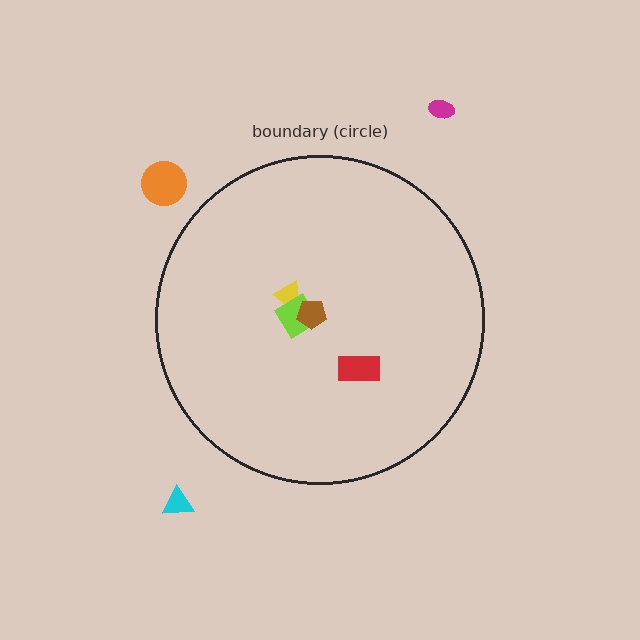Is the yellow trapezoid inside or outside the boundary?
Inside.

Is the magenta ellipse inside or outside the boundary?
Outside.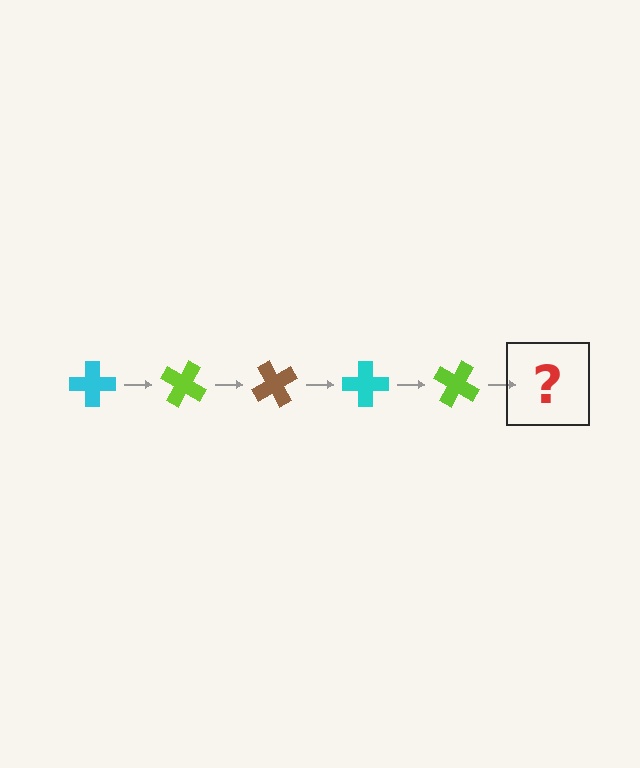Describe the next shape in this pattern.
It should be a brown cross, rotated 150 degrees from the start.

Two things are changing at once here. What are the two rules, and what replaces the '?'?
The two rules are that it rotates 30 degrees each step and the color cycles through cyan, lime, and brown. The '?' should be a brown cross, rotated 150 degrees from the start.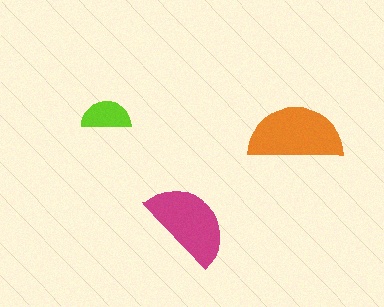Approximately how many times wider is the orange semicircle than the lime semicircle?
About 2 times wider.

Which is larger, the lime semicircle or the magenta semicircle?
The magenta one.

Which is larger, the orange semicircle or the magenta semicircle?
The orange one.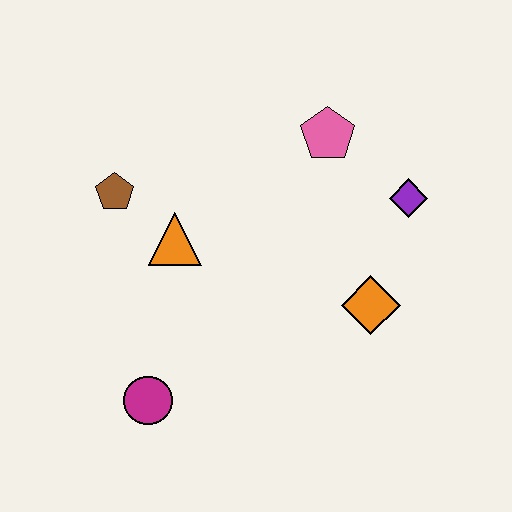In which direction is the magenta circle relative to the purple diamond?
The magenta circle is to the left of the purple diamond.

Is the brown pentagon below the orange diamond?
No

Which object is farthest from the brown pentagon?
The purple diamond is farthest from the brown pentagon.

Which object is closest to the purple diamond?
The pink pentagon is closest to the purple diamond.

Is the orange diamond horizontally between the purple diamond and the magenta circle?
Yes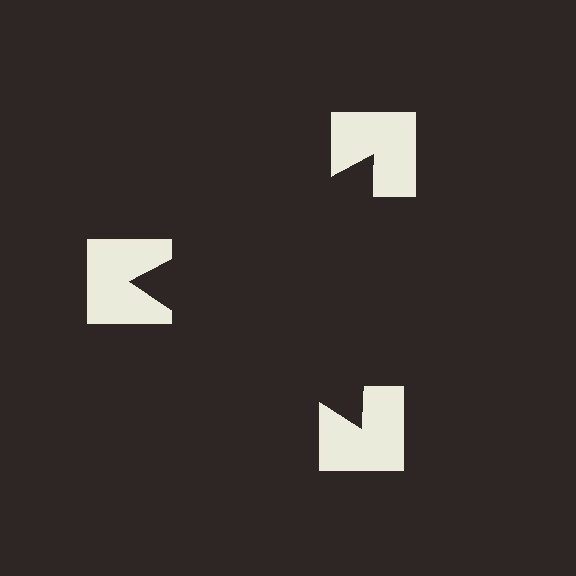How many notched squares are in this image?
There are 3 — one at each vertex of the illusory triangle.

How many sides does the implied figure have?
3 sides.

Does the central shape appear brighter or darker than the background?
It typically appears slightly darker than the background, even though no actual brightness change is drawn.